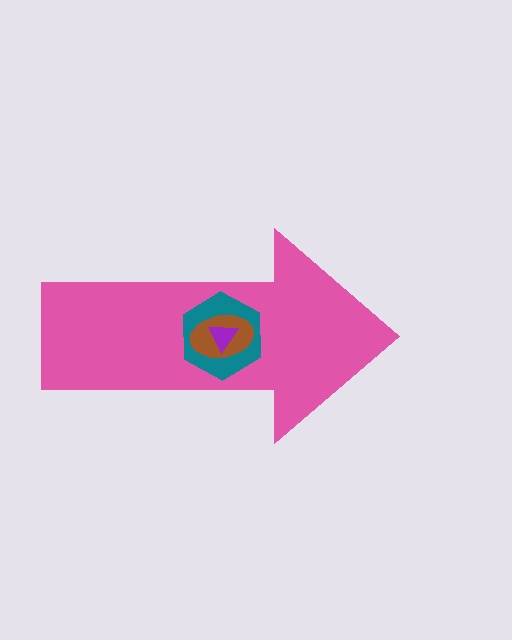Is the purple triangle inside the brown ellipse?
Yes.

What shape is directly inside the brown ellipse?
The purple triangle.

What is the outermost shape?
The pink arrow.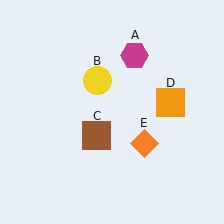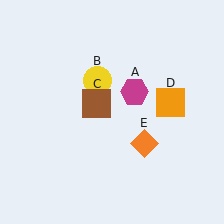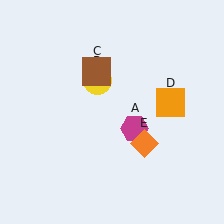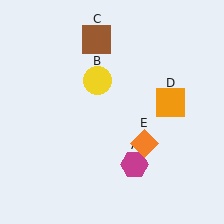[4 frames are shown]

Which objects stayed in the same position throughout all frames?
Yellow circle (object B) and orange square (object D) and orange diamond (object E) remained stationary.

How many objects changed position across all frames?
2 objects changed position: magenta hexagon (object A), brown square (object C).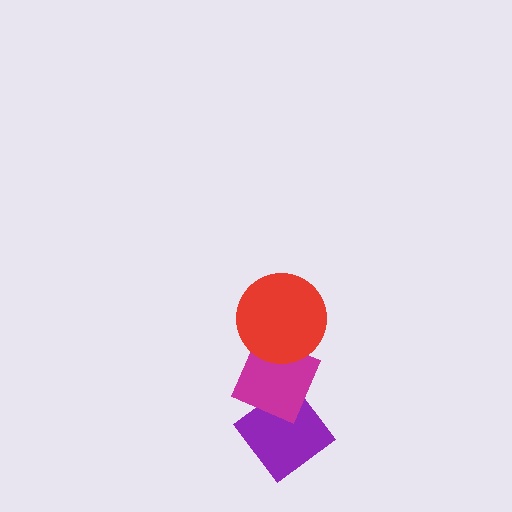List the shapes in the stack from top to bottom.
From top to bottom: the red circle, the magenta diamond, the purple diamond.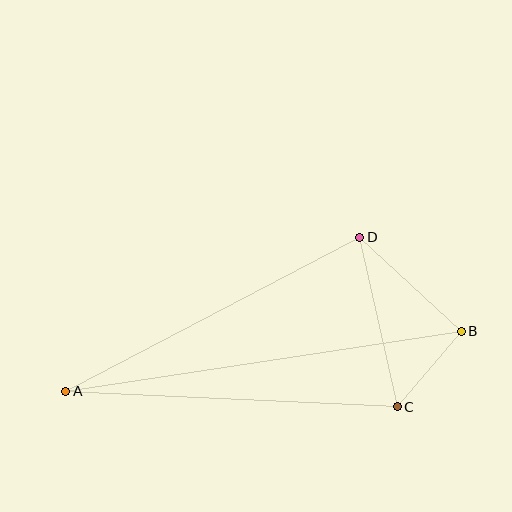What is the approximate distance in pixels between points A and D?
The distance between A and D is approximately 332 pixels.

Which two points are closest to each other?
Points B and C are closest to each other.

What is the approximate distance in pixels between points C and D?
The distance between C and D is approximately 174 pixels.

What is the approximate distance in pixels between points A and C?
The distance between A and C is approximately 332 pixels.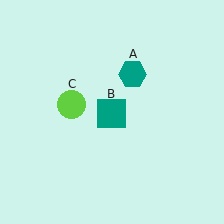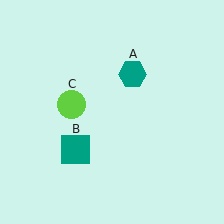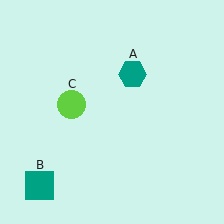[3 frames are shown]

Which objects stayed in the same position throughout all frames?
Teal hexagon (object A) and lime circle (object C) remained stationary.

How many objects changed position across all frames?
1 object changed position: teal square (object B).